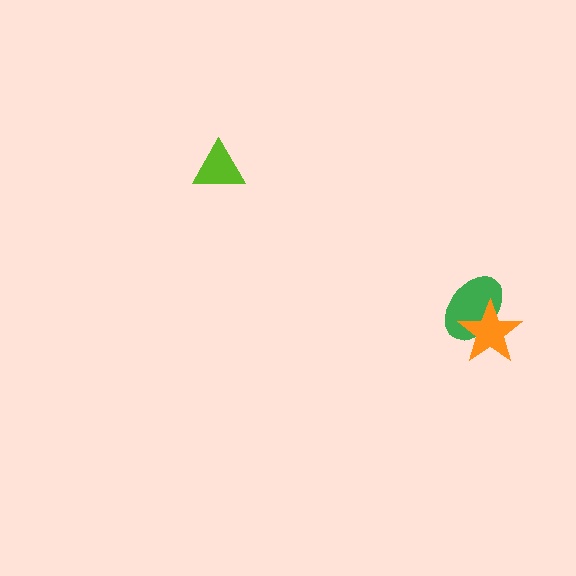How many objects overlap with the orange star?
1 object overlaps with the orange star.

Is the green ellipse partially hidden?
Yes, it is partially covered by another shape.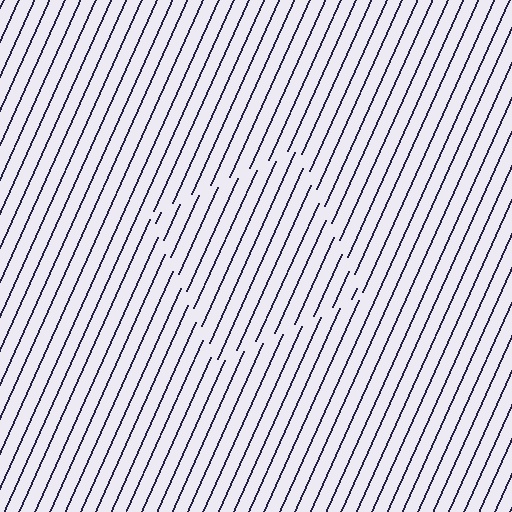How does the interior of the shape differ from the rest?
The interior of the shape contains the same grating, shifted by half a period — the contour is defined by the phase discontinuity where line-ends from the inner and outer gratings abut.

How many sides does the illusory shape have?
4 sides — the line-ends trace a square.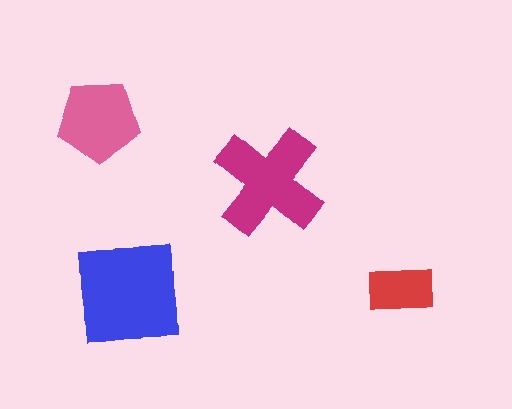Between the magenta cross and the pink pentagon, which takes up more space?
The magenta cross.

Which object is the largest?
The blue square.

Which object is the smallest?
The red rectangle.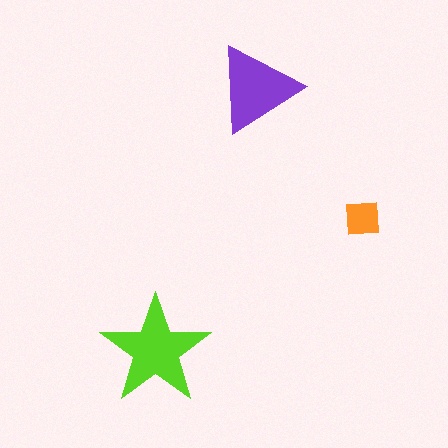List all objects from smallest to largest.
The orange square, the purple triangle, the lime star.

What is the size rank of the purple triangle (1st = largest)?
2nd.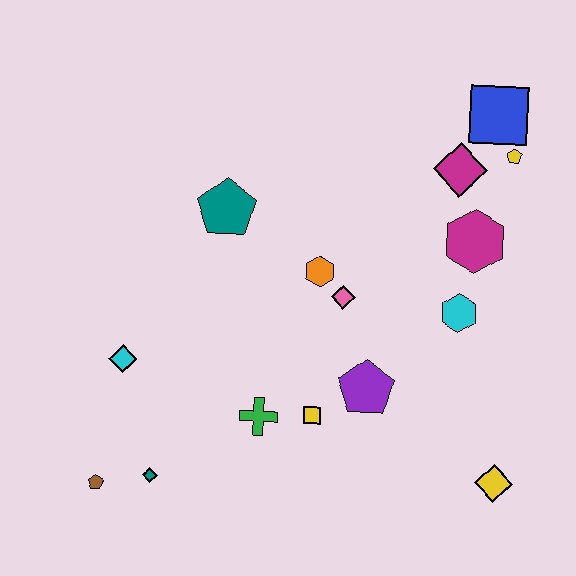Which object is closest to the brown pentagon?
The teal diamond is closest to the brown pentagon.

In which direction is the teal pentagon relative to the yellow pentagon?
The teal pentagon is to the left of the yellow pentagon.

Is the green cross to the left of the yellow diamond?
Yes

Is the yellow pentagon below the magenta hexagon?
No